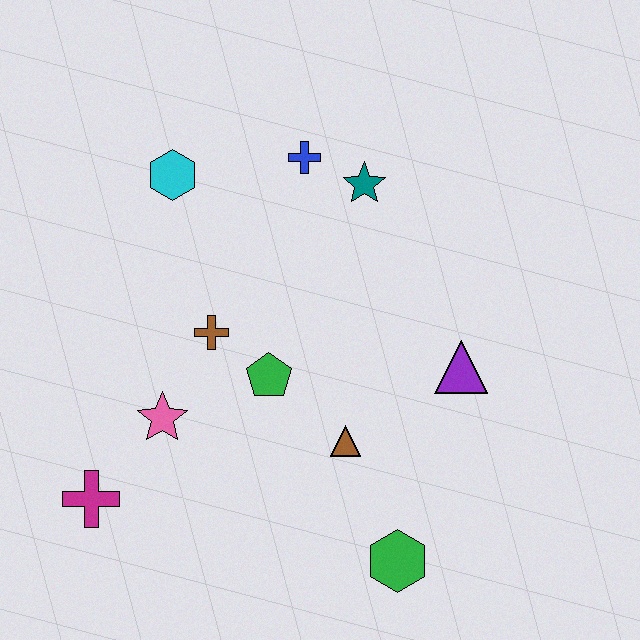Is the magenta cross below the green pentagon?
Yes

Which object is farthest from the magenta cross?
The teal star is farthest from the magenta cross.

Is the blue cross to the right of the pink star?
Yes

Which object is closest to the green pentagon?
The brown cross is closest to the green pentagon.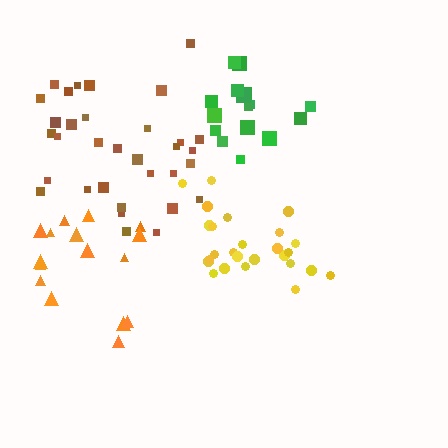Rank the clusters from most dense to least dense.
yellow, green, brown, orange.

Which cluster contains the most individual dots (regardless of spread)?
Brown (33).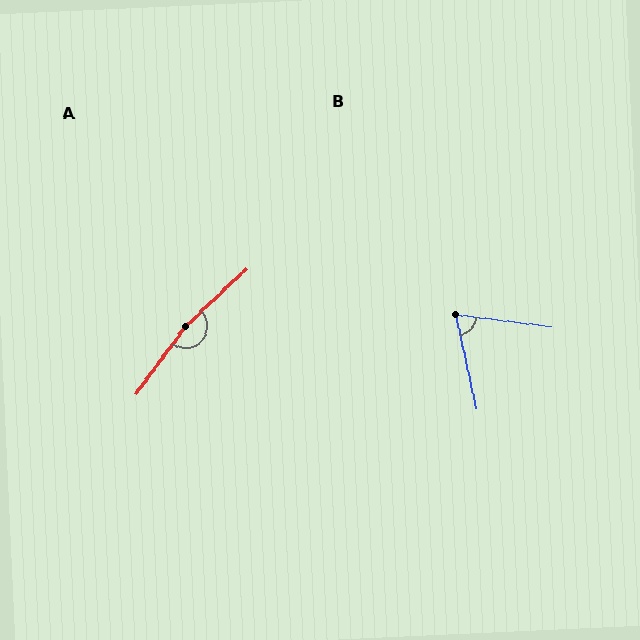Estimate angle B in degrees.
Approximately 71 degrees.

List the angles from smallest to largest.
B (71°), A (169°).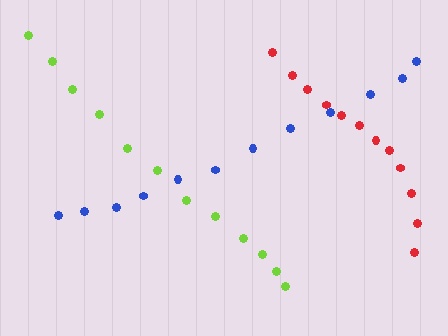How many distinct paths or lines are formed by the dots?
There are 3 distinct paths.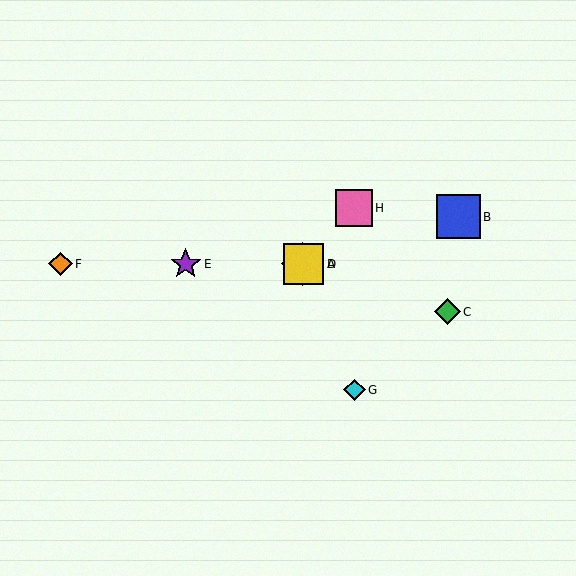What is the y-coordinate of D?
Object D is at y≈264.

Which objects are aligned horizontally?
Objects A, D, E, F are aligned horizontally.